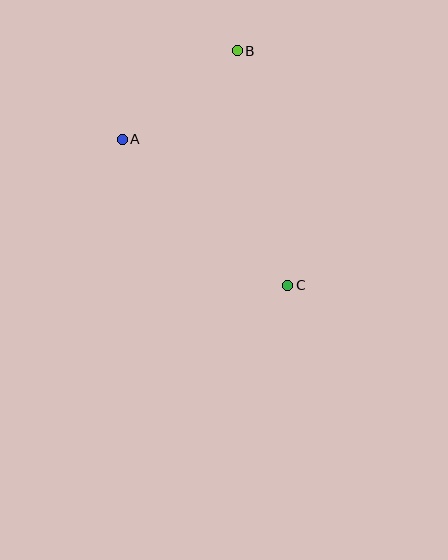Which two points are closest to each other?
Points A and B are closest to each other.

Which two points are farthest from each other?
Points B and C are farthest from each other.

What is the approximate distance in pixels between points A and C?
The distance between A and C is approximately 221 pixels.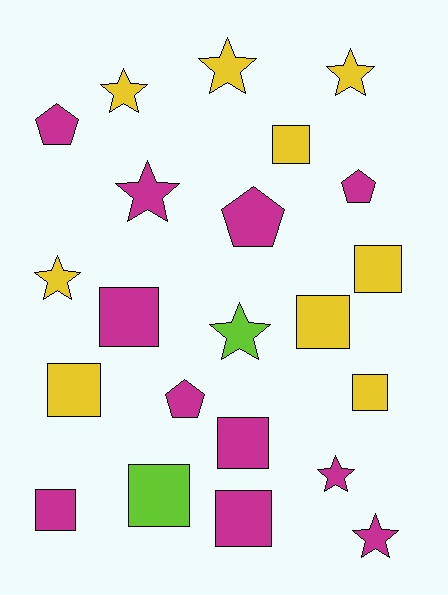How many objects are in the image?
There are 22 objects.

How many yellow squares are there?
There are 5 yellow squares.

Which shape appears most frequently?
Square, with 10 objects.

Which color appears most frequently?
Magenta, with 11 objects.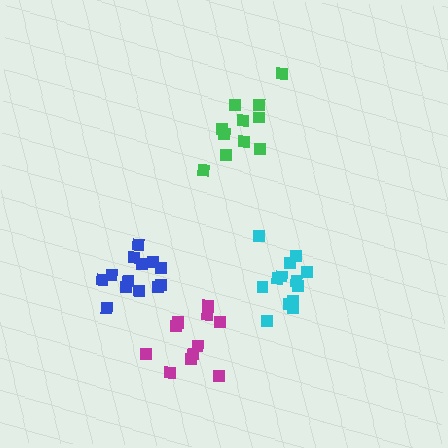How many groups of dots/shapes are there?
There are 4 groups.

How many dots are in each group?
Group 1: 11 dots, Group 2: 13 dots, Group 3: 13 dots, Group 4: 12 dots (49 total).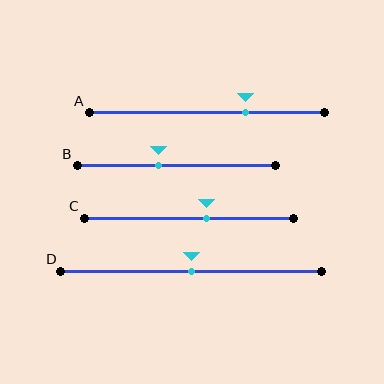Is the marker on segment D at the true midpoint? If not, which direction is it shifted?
Yes, the marker on segment D is at the true midpoint.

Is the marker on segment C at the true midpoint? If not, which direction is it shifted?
No, the marker on segment C is shifted to the right by about 9% of the segment length.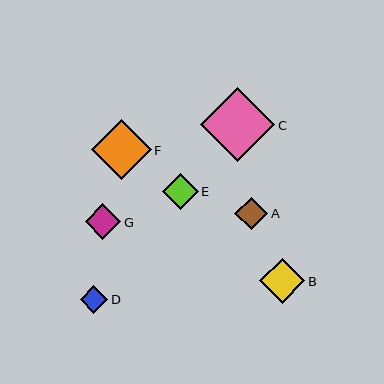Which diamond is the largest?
Diamond C is the largest with a size of approximately 74 pixels.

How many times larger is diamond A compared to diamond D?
Diamond A is approximately 1.2 times the size of diamond D.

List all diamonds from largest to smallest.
From largest to smallest: C, F, B, E, G, A, D.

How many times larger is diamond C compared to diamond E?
Diamond C is approximately 2.0 times the size of diamond E.